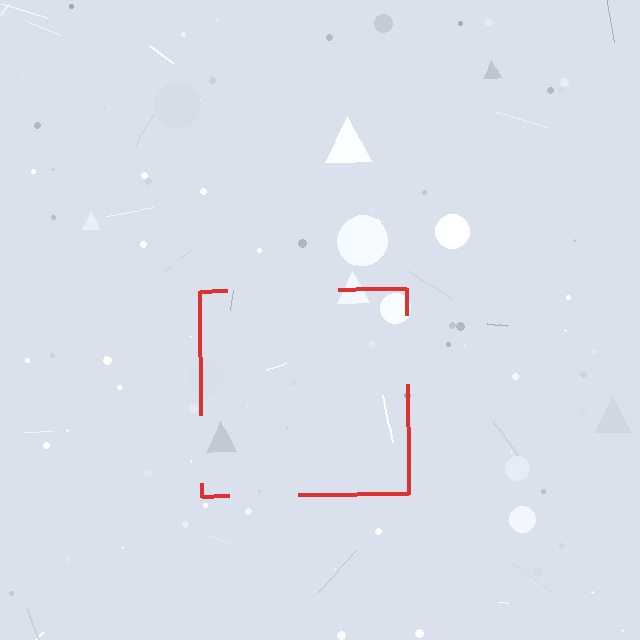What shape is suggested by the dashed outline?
The dashed outline suggests a square.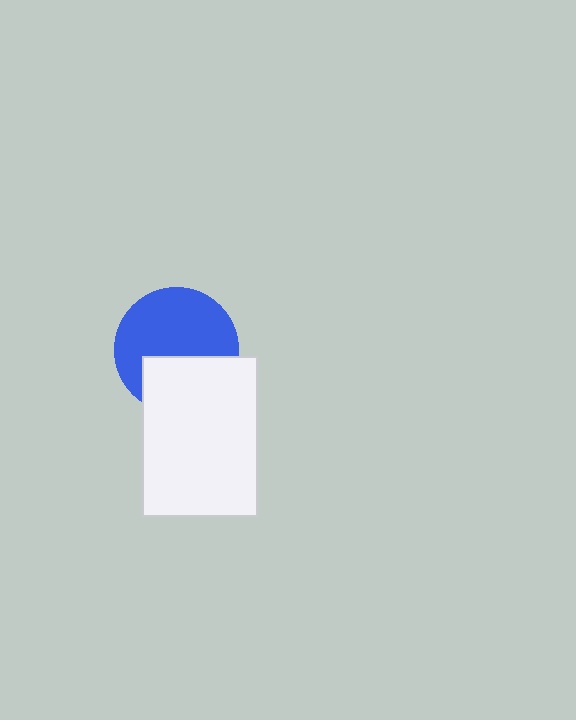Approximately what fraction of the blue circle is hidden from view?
Roughly 37% of the blue circle is hidden behind the white rectangle.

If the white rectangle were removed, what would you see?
You would see the complete blue circle.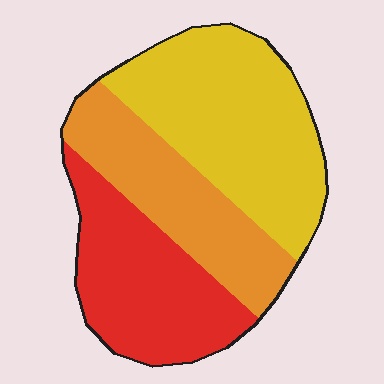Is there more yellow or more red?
Yellow.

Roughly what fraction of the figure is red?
Red takes up about one third (1/3) of the figure.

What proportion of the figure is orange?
Orange covers 27% of the figure.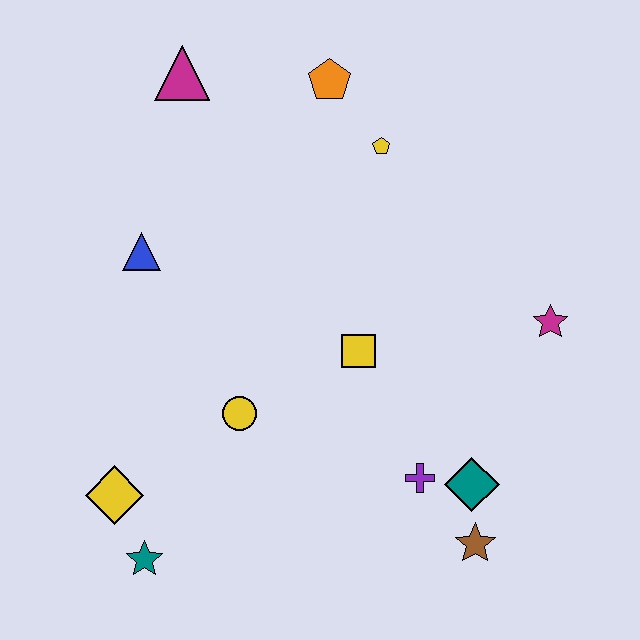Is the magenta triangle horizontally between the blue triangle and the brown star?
Yes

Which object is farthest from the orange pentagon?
The teal star is farthest from the orange pentagon.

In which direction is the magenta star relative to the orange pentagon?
The magenta star is below the orange pentagon.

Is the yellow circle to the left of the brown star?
Yes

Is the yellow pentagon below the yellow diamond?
No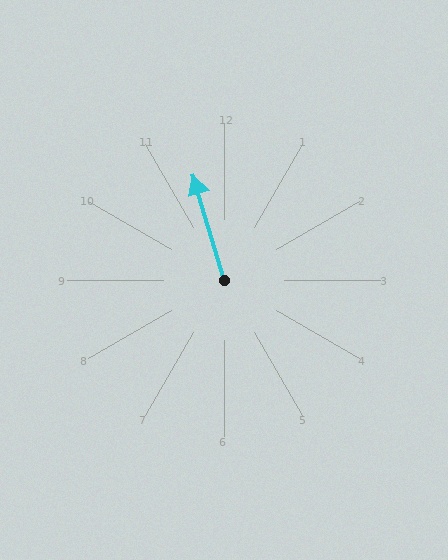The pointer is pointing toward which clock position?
Roughly 11 o'clock.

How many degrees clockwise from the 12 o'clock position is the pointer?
Approximately 344 degrees.